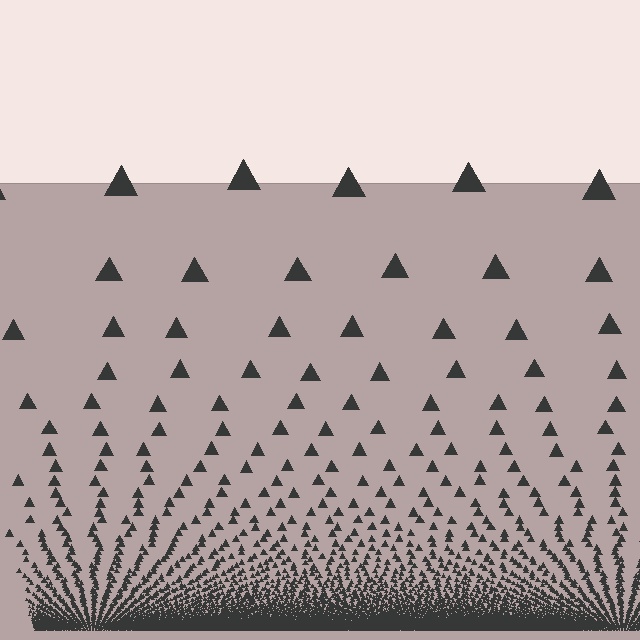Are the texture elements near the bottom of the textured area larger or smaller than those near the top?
Smaller. The gradient is inverted — elements near the bottom are smaller and denser.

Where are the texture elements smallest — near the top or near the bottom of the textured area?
Near the bottom.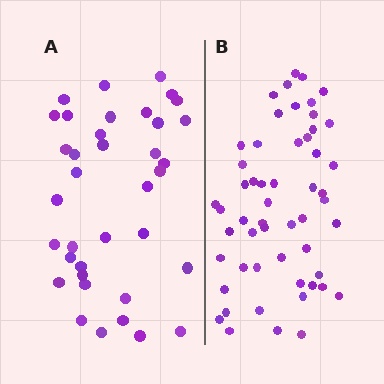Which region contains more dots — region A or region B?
Region B (the right region) has more dots.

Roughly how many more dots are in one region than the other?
Region B has approximately 15 more dots than region A.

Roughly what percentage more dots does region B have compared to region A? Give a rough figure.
About 45% more.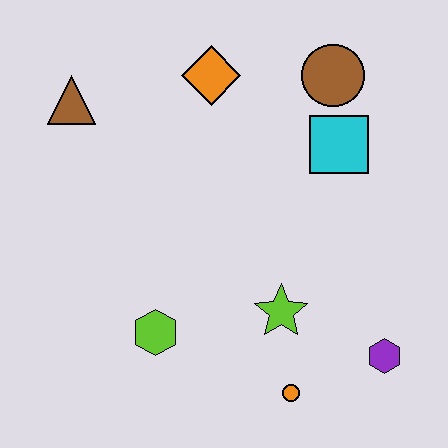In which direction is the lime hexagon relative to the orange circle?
The lime hexagon is to the left of the orange circle.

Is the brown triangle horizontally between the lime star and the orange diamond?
No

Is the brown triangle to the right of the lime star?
No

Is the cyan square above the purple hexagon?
Yes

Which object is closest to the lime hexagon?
The lime star is closest to the lime hexagon.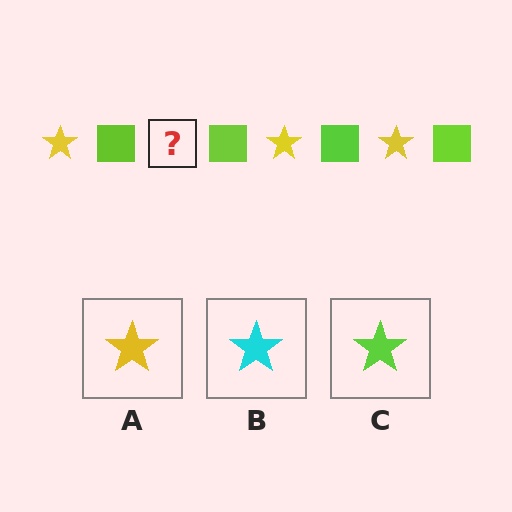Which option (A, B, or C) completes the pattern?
A.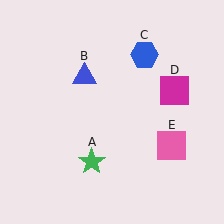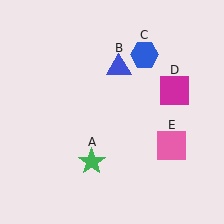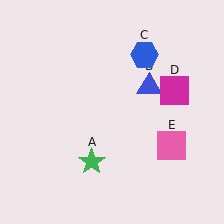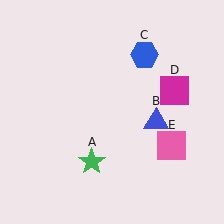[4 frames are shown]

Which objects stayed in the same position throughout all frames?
Green star (object A) and blue hexagon (object C) and magenta square (object D) and pink square (object E) remained stationary.